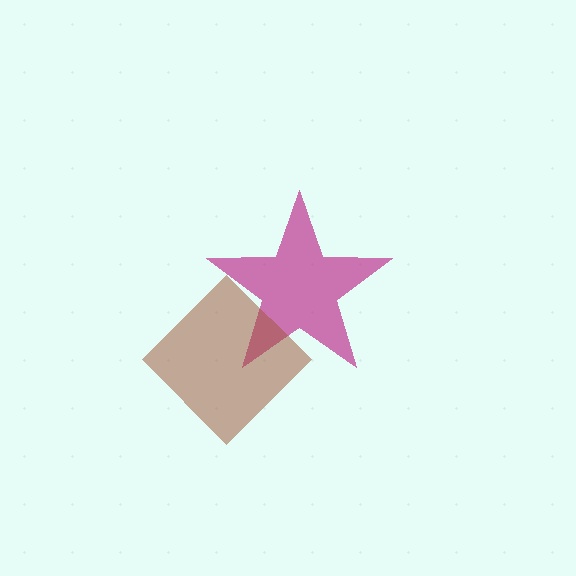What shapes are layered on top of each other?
The layered shapes are: a magenta star, a brown diamond.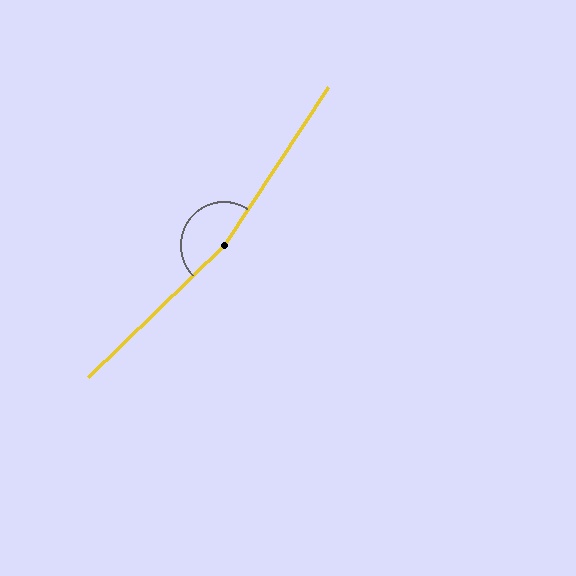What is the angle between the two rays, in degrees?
Approximately 168 degrees.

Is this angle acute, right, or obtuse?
It is obtuse.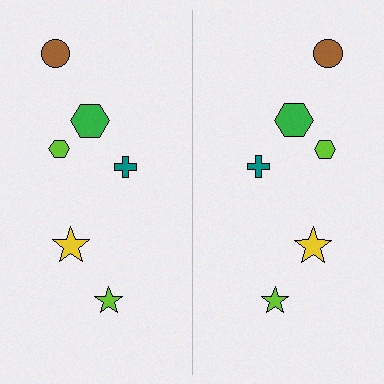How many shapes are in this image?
There are 12 shapes in this image.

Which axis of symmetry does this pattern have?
The pattern has a vertical axis of symmetry running through the center of the image.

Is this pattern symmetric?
Yes, this pattern has bilateral (reflection) symmetry.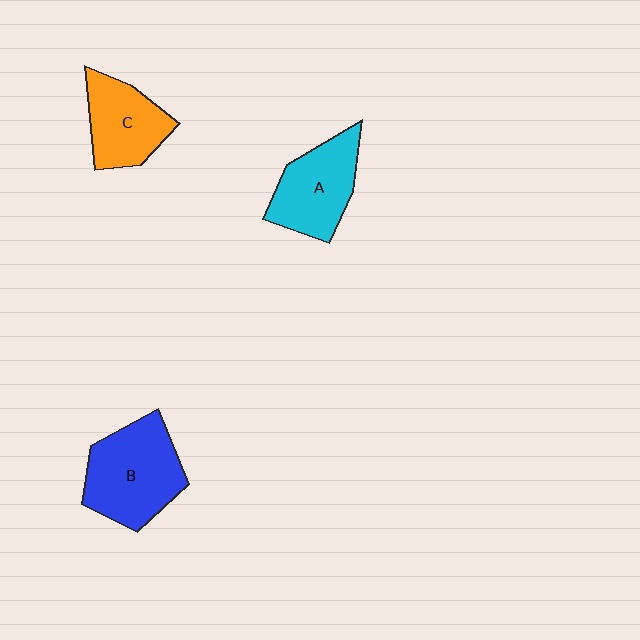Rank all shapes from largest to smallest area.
From largest to smallest: B (blue), A (cyan), C (orange).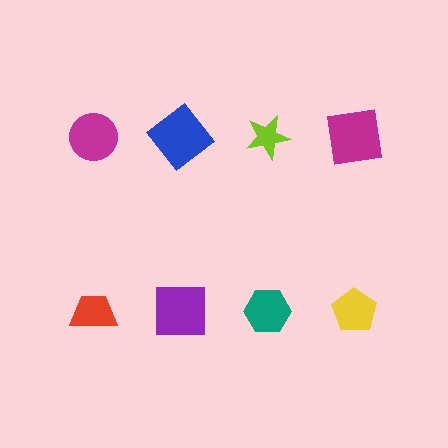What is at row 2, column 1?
A red trapezoid.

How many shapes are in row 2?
4 shapes.